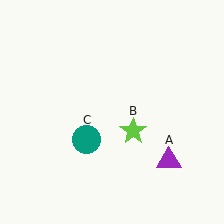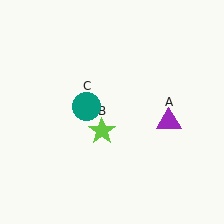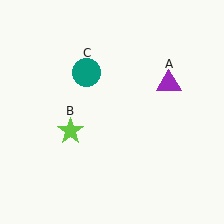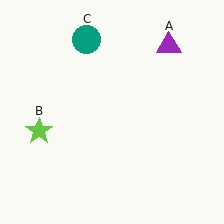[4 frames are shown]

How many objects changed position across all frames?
3 objects changed position: purple triangle (object A), lime star (object B), teal circle (object C).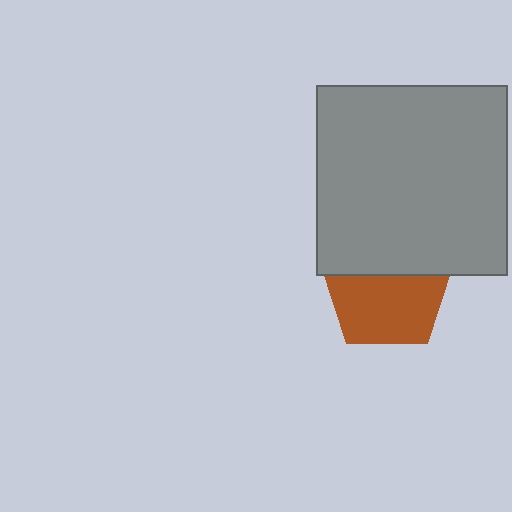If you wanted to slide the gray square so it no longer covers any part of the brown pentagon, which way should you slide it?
Slide it up — that is the most direct way to separate the two shapes.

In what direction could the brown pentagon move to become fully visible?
The brown pentagon could move down. That would shift it out from behind the gray square entirely.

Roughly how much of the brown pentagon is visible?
About half of it is visible (roughly 62%).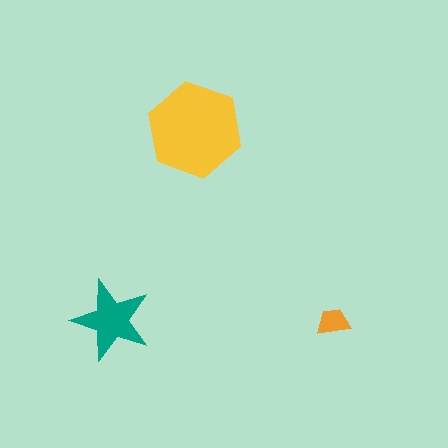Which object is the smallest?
The orange trapezoid.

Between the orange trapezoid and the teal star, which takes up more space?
The teal star.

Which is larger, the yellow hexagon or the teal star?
The yellow hexagon.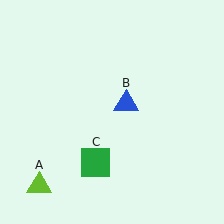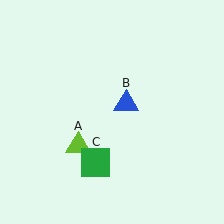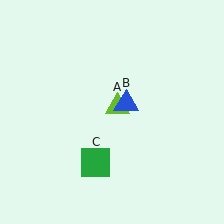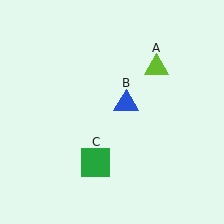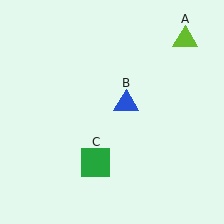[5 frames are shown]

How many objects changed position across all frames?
1 object changed position: lime triangle (object A).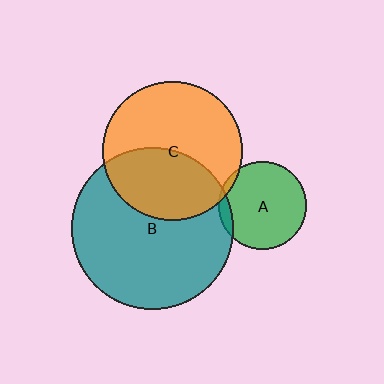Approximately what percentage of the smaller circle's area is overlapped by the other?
Approximately 5%.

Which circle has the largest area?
Circle B (teal).